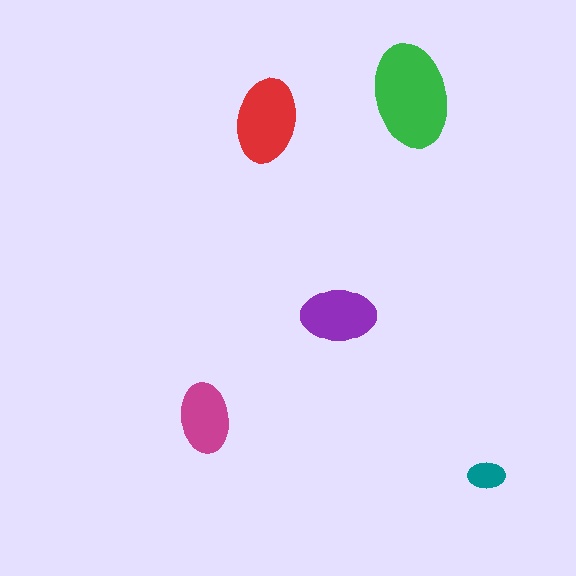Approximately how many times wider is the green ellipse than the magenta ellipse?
About 1.5 times wider.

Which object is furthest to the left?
The magenta ellipse is leftmost.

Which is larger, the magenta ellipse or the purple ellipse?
The purple one.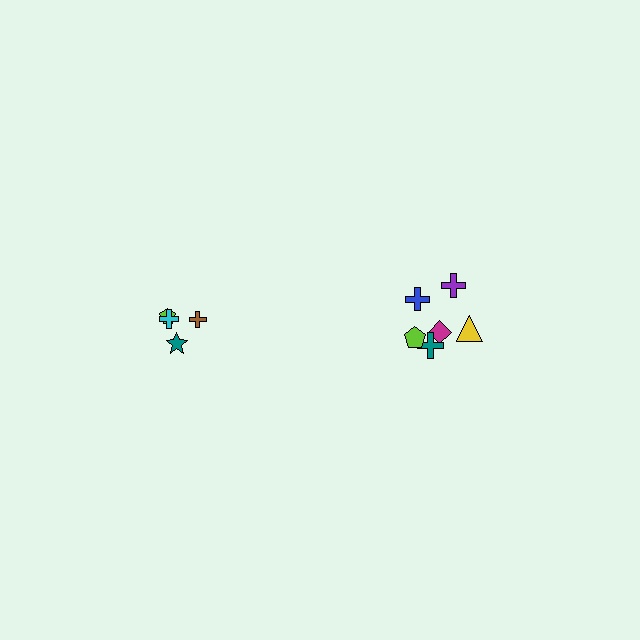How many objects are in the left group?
There are 4 objects.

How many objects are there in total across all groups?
There are 10 objects.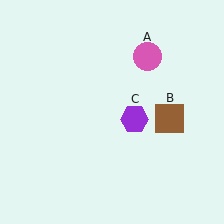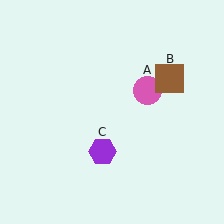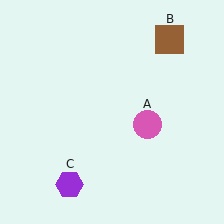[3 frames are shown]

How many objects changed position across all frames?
3 objects changed position: pink circle (object A), brown square (object B), purple hexagon (object C).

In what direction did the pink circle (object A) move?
The pink circle (object A) moved down.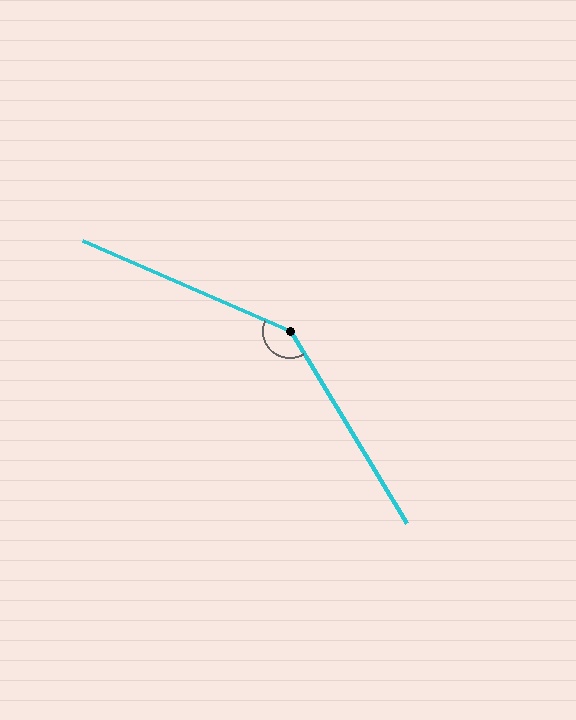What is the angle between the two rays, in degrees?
Approximately 145 degrees.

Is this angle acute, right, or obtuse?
It is obtuse.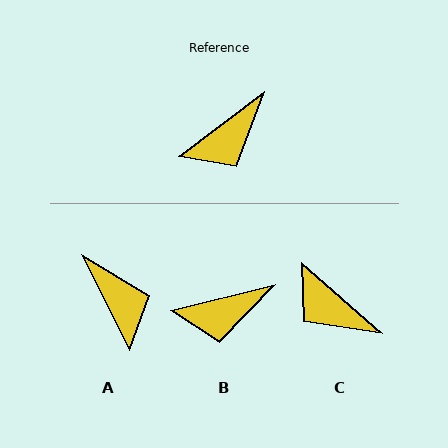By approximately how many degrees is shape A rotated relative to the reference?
Approximately 79 degrees counter-clockwise.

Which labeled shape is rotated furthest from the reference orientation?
A, about 79 degrees away.